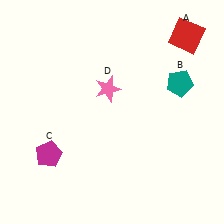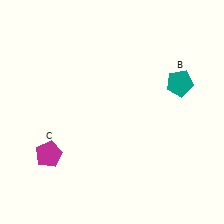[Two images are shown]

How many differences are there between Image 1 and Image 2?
There are 2 differences between the two images.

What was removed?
The red square (A), the pink star (D) were removed in Image 2.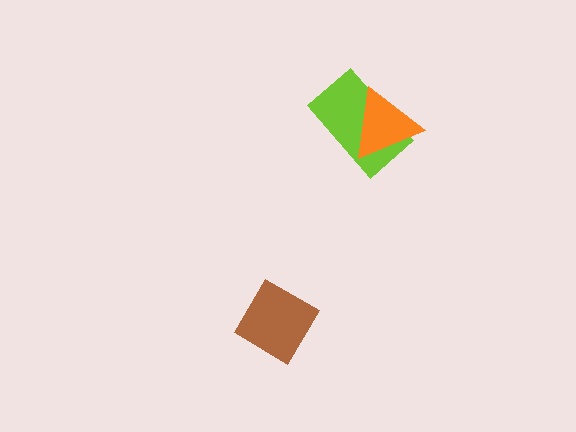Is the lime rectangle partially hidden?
Yes, it is partially covered by another shape.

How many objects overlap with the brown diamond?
0 objects overlap with the brown diamond.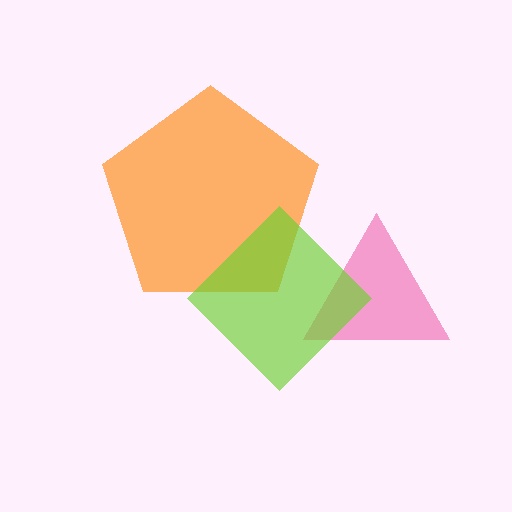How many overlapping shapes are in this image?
There are 3 overlapping shapes in the image.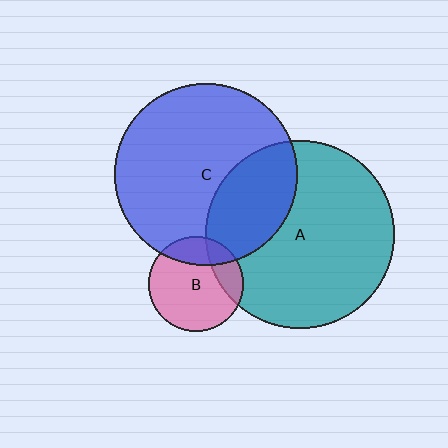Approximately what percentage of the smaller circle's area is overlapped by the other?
Approximately 20%.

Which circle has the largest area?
Circle A (teal).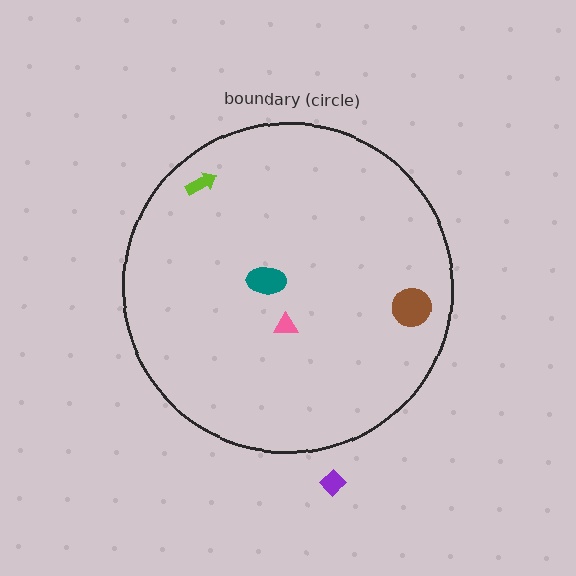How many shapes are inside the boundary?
4 inside, 1 outside.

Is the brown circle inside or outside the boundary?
Inside.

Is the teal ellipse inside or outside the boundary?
Inside.